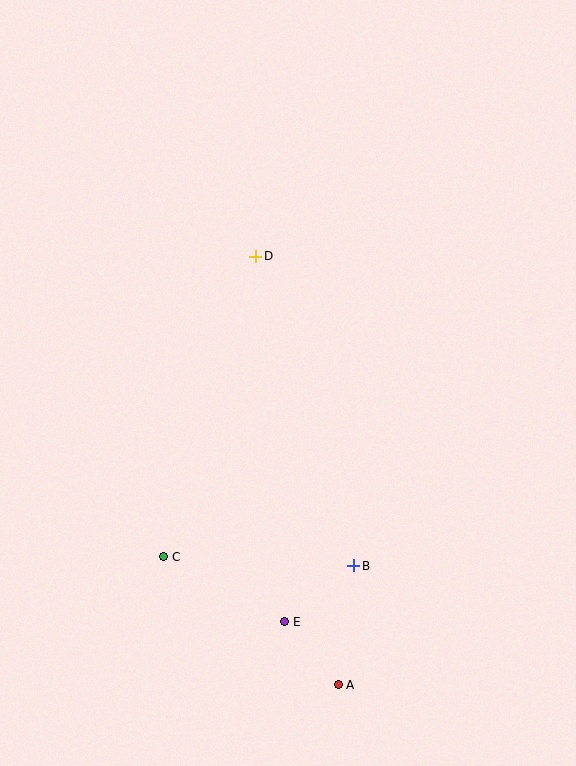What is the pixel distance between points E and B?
The distance between E and B is 89 pixels.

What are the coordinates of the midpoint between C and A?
The midpoint between C and A is at (251, 621).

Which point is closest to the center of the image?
Point D at (256, 256) is closest to the center.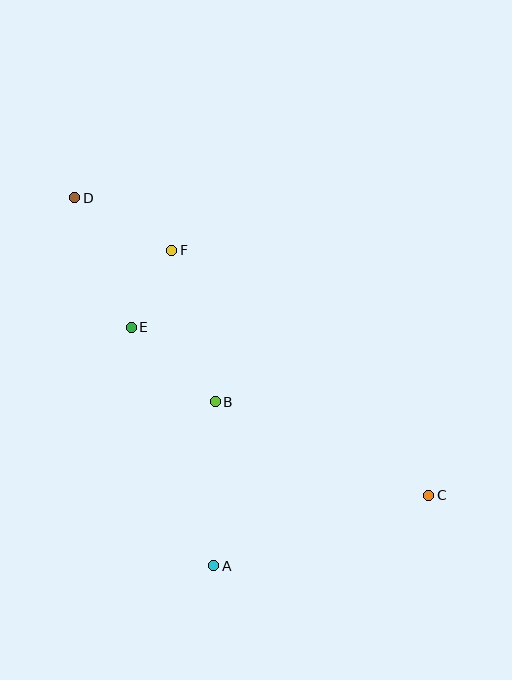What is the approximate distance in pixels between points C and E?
The distance between C and E is approximately 342 pixels.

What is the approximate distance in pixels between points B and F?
The distance between B and F is approximately 158 pixels.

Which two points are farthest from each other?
Points C and D are farthest from each other.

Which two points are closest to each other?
Points E and F are closest to each other.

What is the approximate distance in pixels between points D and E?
The distance between D and E is approximately 142 pixels.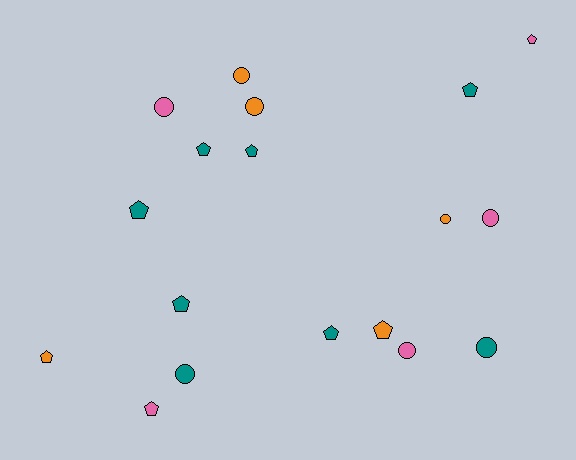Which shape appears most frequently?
Pentagon, with 10 objects.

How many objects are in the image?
There are 18 objects.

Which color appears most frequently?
Teal, with 8 objects.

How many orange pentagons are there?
There are 2 orange pentagons.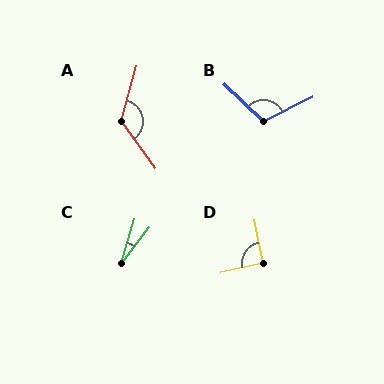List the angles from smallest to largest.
C (21°), D (91°), B (111°), A (129°).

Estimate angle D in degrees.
Approximately 91 degrees.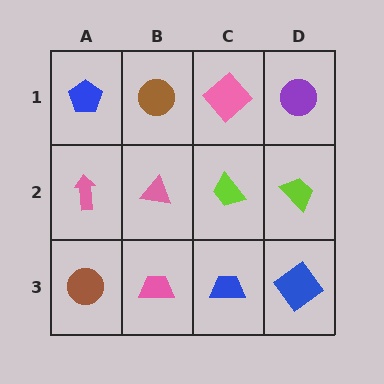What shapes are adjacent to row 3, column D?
A lime trapezoid (row 2, column D), a blue trapezoid (row 3, column C).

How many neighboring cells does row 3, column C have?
3.